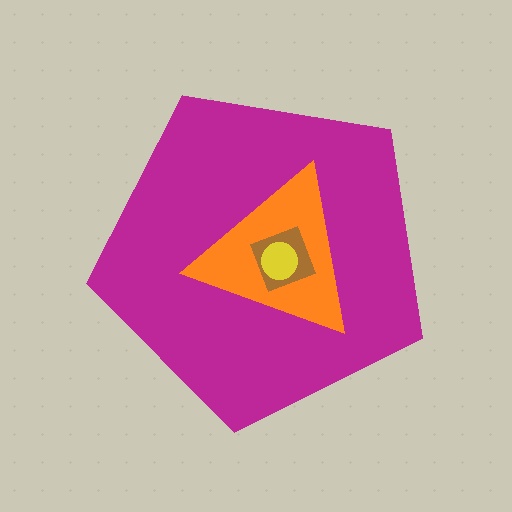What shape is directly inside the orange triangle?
The brown diamond.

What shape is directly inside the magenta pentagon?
The orange triangle.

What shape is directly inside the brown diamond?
The yellow circle.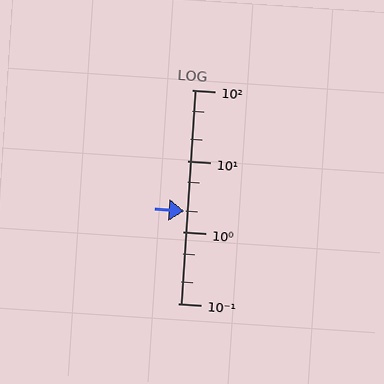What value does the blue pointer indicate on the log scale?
The pointer indicates approximately 2.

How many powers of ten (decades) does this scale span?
The scale spans 3 decades, from 0.1 to 100.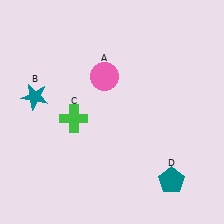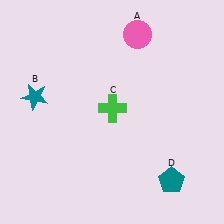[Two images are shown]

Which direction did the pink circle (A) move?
The pink circle (A) moved up.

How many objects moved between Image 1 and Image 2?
2 objects moved between the two images.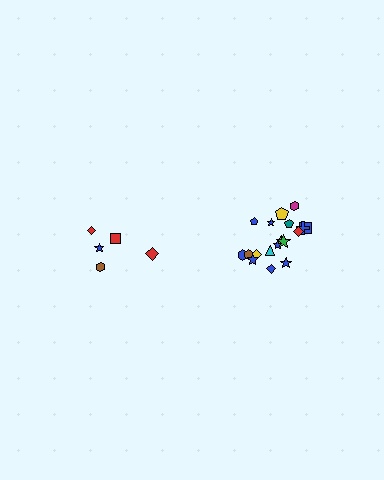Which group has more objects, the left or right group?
The right group.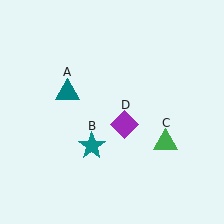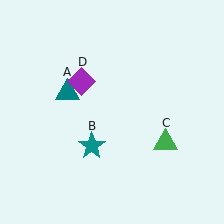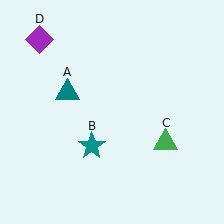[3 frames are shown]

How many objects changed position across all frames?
1 object changed position: purple diamond (object D).